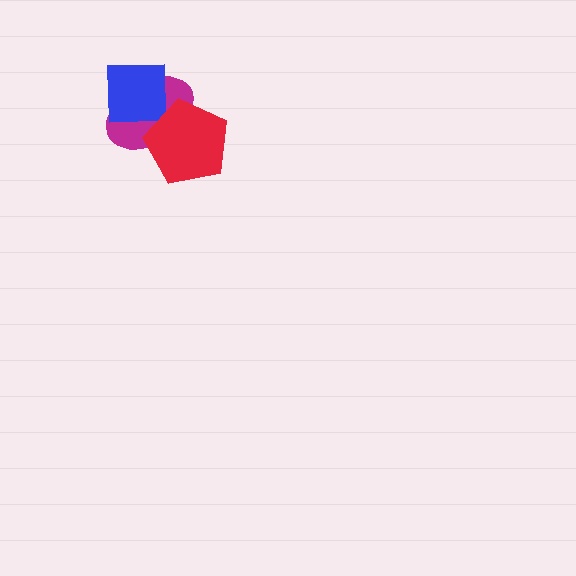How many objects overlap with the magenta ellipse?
2 objects overlap with the magenta ellipse.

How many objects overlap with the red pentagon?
1 object overlaps with the red pentagon.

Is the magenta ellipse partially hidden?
Yes, it is partially covered by another shape.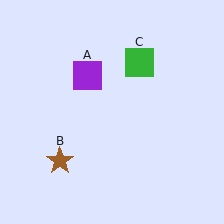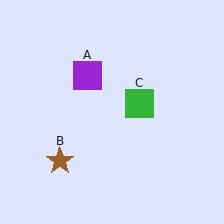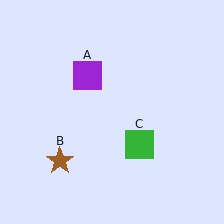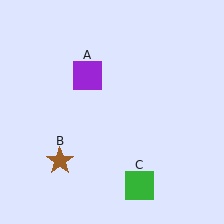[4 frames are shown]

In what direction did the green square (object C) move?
The green square (object C) moved down.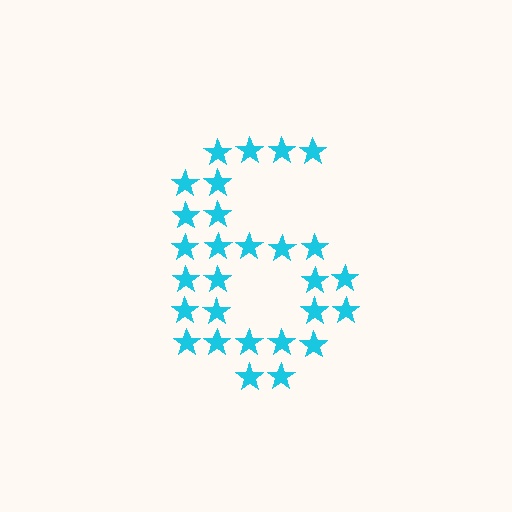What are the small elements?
The small elements are stars.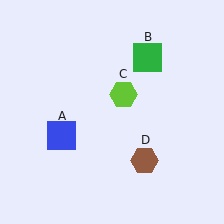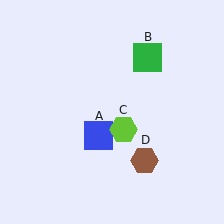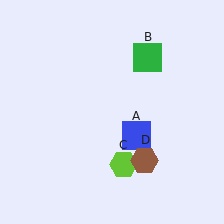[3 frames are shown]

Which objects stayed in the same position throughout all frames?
Green square (object B) and brown hexagon (object D) remained stationary.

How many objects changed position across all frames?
2 objects changed position: blue square (object A), lime hexagon (object C).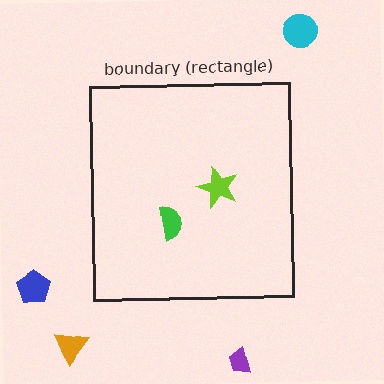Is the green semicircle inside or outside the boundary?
Inside.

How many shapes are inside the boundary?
2 inside, 4 outside.